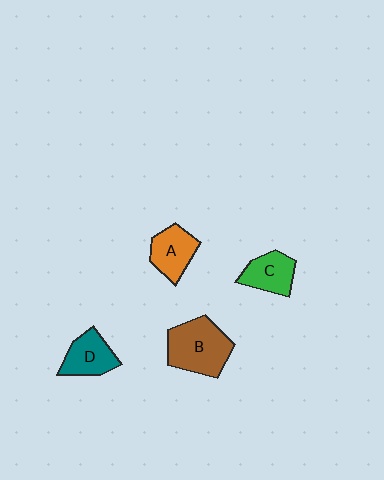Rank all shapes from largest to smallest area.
From largest to smallest: B (brown), A (orange), D (teal), C (green).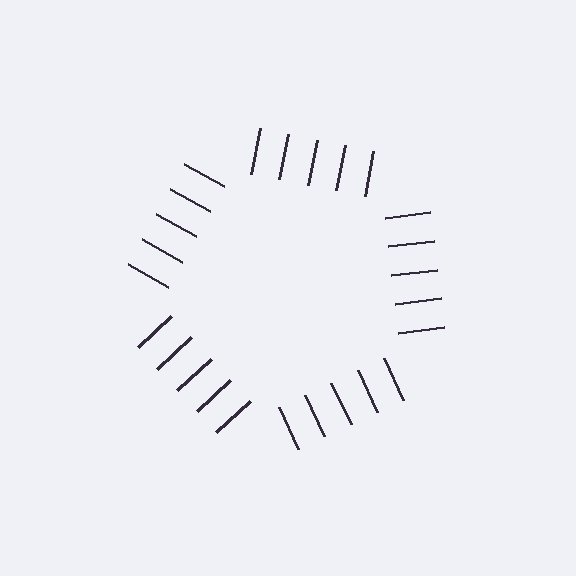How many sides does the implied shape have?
5 sides — the line-ends trace a pentagon.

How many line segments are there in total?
25 — 5 along each of the 5 edges.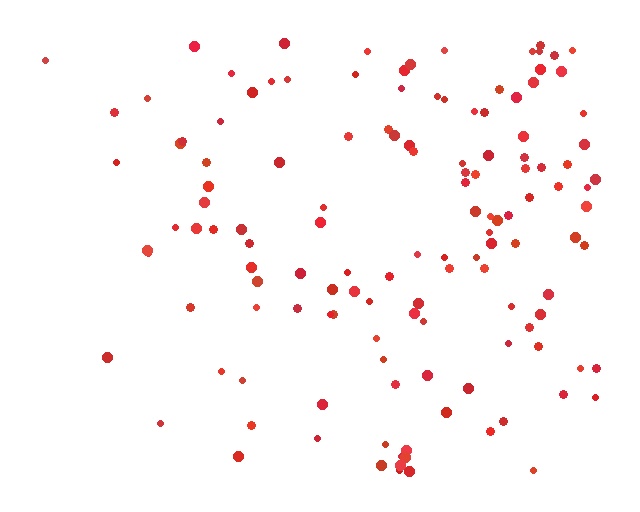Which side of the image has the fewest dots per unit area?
The left.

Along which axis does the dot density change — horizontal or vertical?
Horizontal.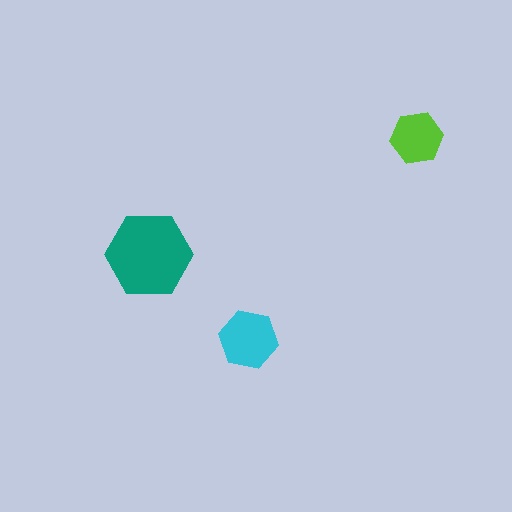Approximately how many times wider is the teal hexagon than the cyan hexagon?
About 1.5 times wider.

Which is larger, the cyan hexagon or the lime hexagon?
The cyan one.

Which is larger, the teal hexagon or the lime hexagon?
The teal one.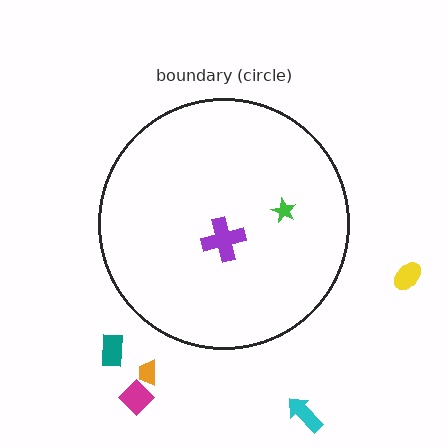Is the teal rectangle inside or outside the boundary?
Outside.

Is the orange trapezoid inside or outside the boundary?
Outside.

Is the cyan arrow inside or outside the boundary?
Outside.